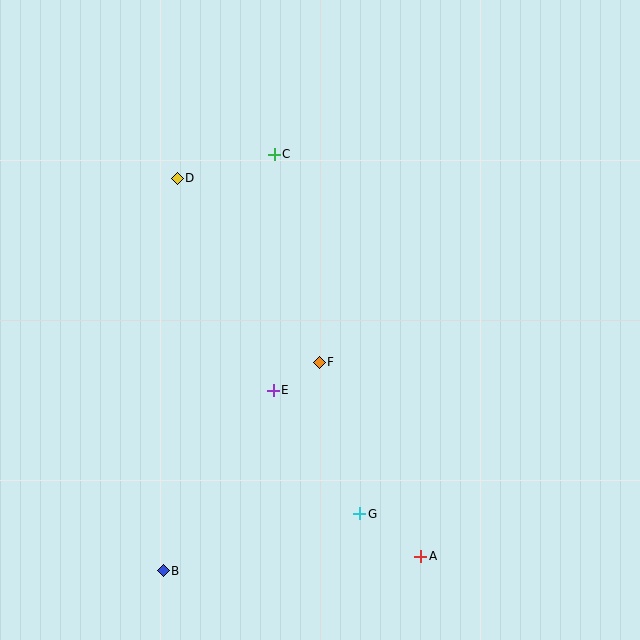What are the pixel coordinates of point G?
Point G is at (360, 514).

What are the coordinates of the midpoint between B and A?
The midpoint between B and A is at (292, 564).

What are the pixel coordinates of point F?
Point F is at (319, 362).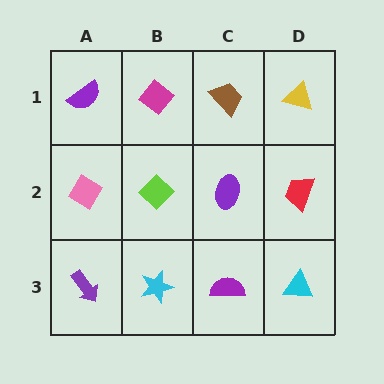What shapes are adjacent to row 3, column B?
A lime diamond (row 2, column B), a purple arrow (row 3, column A), a purple semicircle (row 3, column C).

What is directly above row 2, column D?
A yellow triangle.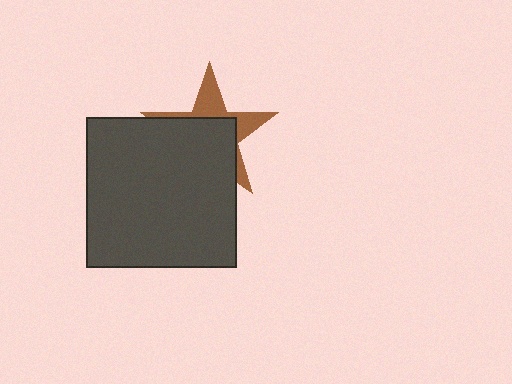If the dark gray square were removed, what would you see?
You would see the complete brown star.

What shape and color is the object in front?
The object in front is a dark gray square.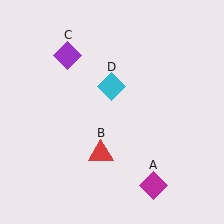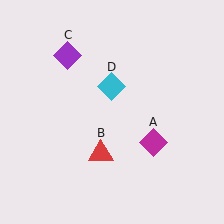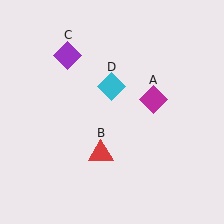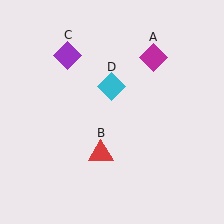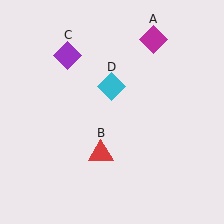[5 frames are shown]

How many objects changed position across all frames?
1 object changed position: magenta diamond (object A).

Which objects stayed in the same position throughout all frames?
Red triangle (object B) and purple diamond (object C) and cyan diamond (object D) remained stationary.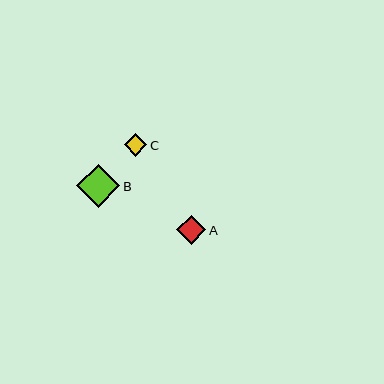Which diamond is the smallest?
Diamond C is the smallest with a size of approximately 23 pixels.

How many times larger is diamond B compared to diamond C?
Diamond B is approximately 1.9 times the size of diamond C.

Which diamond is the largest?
Diamond B is the largest with a size of approximately 43 pixels.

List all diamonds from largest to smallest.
From largest to smallest: B, A, C.